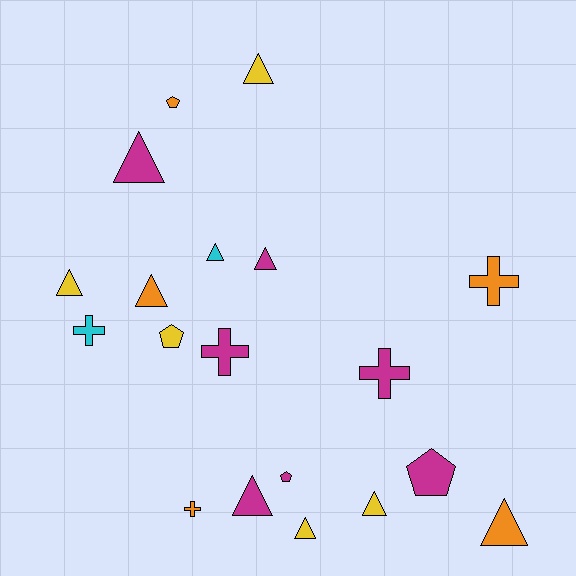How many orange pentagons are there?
There is 1 orange pentagon.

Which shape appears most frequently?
Triangle, with 10 objects.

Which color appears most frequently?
Magenta, with 7 objects.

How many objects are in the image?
There are 19 objects.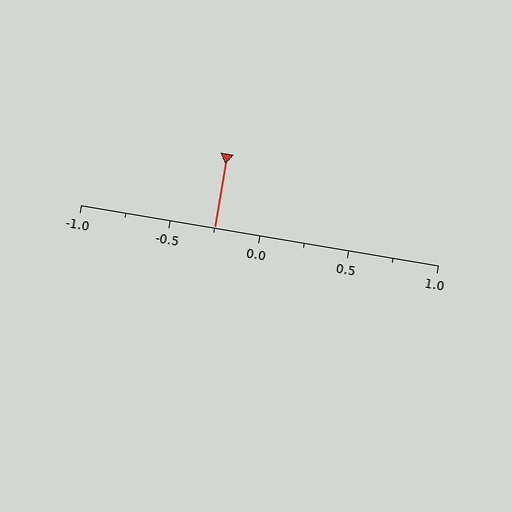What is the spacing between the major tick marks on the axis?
The major ticks are spaced 0.5 apart.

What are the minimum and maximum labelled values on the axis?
The axis runs from -1.0 to 1.0.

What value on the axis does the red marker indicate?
The marker indicates approximately -0.25.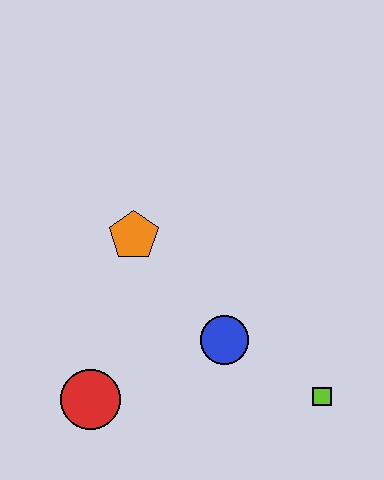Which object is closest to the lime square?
The blue circle is closest to the lime square.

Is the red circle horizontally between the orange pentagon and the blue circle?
No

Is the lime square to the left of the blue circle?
No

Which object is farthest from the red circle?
The lime square is farthest from the red circle.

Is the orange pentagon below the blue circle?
No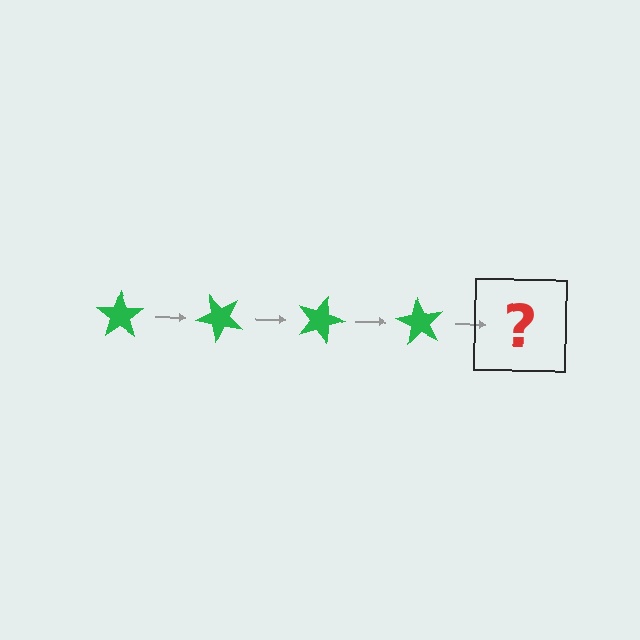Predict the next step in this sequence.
The next step is a green star rotated 180 degrees.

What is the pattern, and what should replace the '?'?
The pattern is that the star rotates 45 degrees each step. The '?' should be a green star rotated 180 degrees.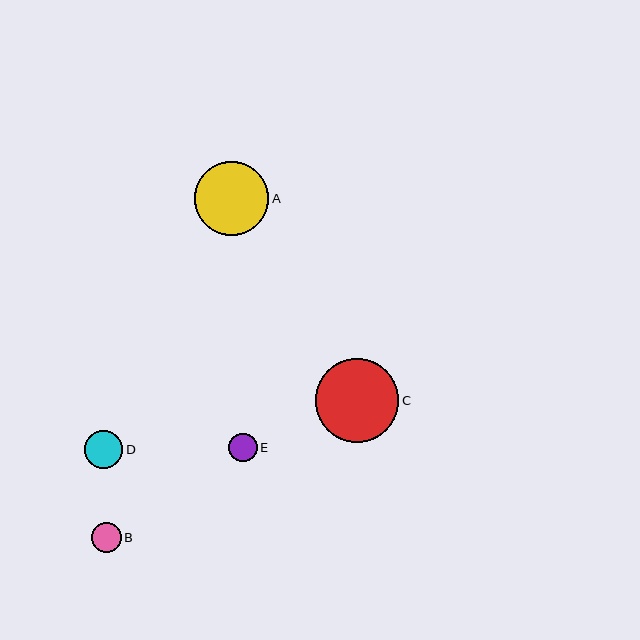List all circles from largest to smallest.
From largest to smallest: C, A, D, B, E.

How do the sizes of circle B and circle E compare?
Circle B and circle E are approximately the same size.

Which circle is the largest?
Circle C is the largest with a size of approximately 83 pixels.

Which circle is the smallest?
Circle E is the smallest with a size of approximately 29 pixels.